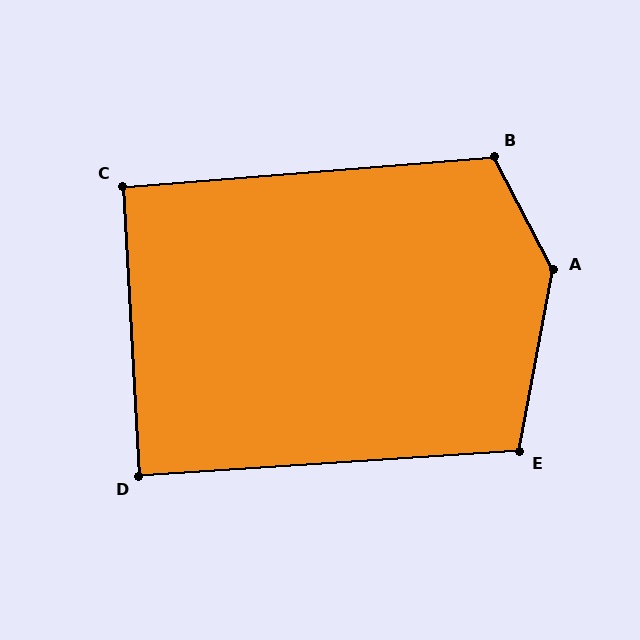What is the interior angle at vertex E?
Approximately 104 degrees (obtuse).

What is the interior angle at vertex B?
Approximately 113 degrees (obtuse).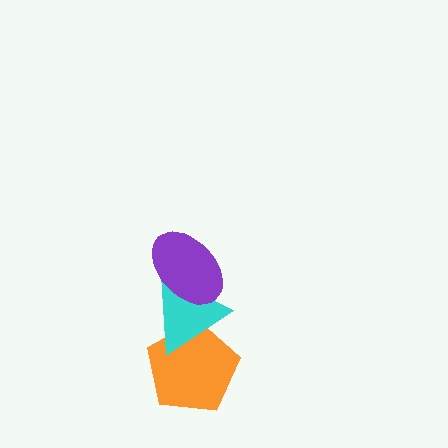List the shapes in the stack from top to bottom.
From top to bottom: the purple ellipse, the cyan triangle, the orange pentagon.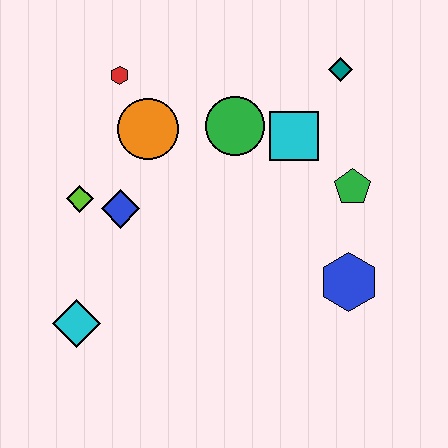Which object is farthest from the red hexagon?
The blue hexagon is farthest from the red hexagon.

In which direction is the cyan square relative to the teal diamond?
The cyan square is below the teal diamond.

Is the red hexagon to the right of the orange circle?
No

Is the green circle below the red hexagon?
Yes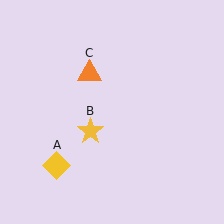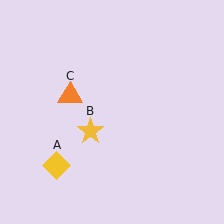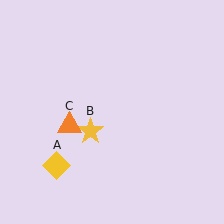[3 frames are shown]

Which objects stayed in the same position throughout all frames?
Yellow diamond (object A) and yellow star (object B) remained stationary.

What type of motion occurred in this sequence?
The orange triangle (object C) rotated counterclockwise around the center of the scene.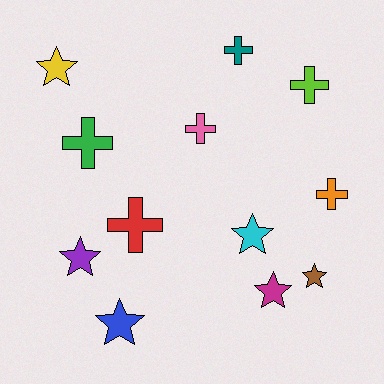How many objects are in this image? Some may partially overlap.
There are 12 objects.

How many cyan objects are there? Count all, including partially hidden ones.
There is 1 cyan object.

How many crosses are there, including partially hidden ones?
There are 6 crosses.